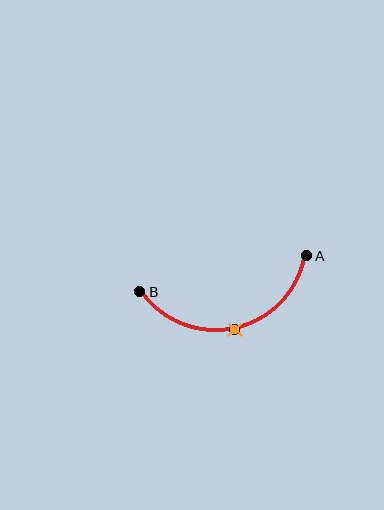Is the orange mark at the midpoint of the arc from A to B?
Yes. The orange mark lies on the arc at equal arc-length from both A and B — it is the arc midpoint.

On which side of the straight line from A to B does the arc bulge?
The arc bulges below the straight line connecting A and B.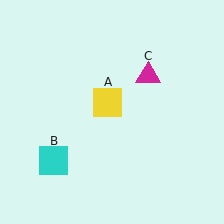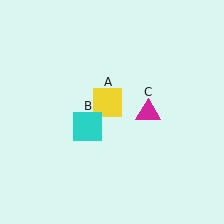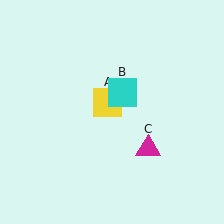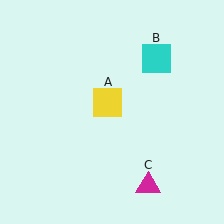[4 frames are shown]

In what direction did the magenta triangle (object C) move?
The magenta triangle (object C) moved down.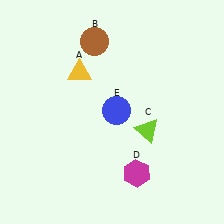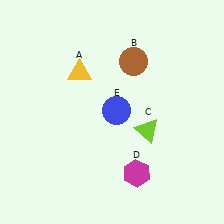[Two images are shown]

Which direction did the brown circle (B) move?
The brown circle (B) moved right.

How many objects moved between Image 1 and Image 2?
1 object moved between the two images.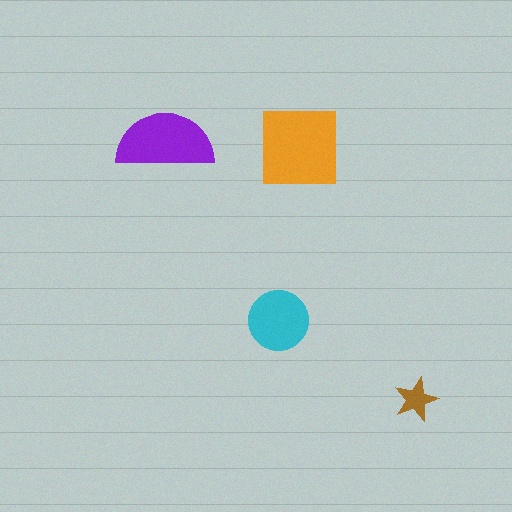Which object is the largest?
The orange square.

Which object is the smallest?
The brown star.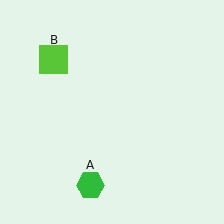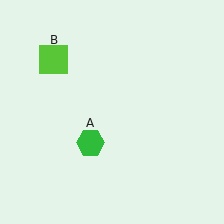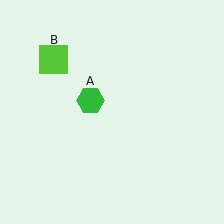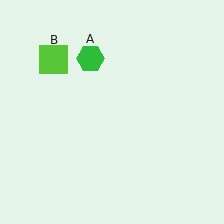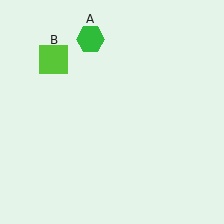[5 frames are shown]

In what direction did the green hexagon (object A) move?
The green hexagon (object A) moved up.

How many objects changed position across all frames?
1 object changed position: green hexagon (object A).